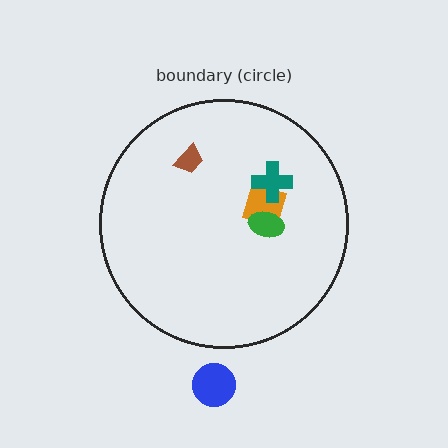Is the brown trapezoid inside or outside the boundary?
Inside.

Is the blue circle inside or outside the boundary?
Outside.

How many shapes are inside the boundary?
4 inside, 1 outside.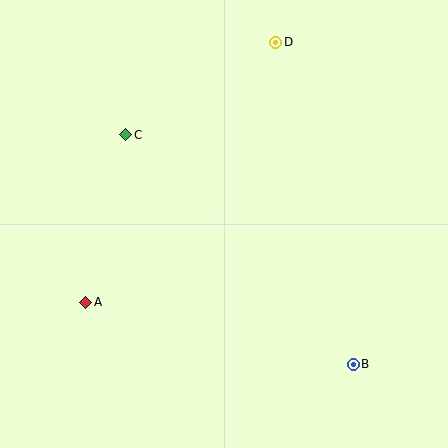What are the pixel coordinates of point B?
Point B is at (353, 364).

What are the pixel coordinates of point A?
Point A is at (86, 302).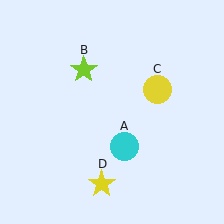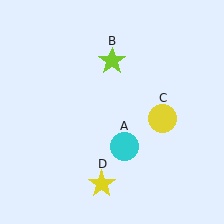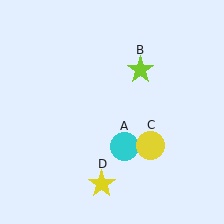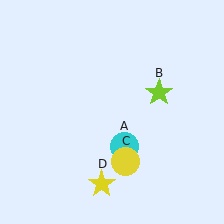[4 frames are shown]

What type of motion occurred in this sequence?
The lime star (object B), yellow circle (object C) rotated clockwise around the center of the scene.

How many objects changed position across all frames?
2 objects changed position: lime star (object B), yellow circle (object C).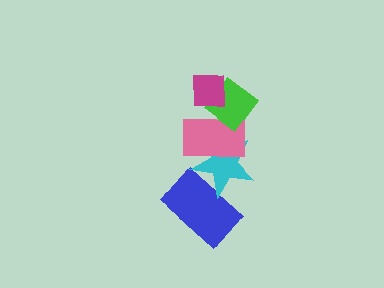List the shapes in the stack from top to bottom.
From top to bottom: the magenta square, the green diamond, the pink rectangle, the cyan star, the blue rectangle.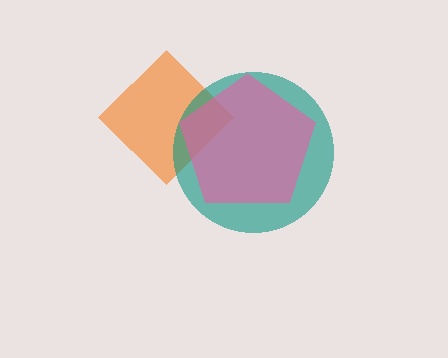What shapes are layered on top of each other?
The layered shapes are: an orange diamond, a teal circle, a pink pentagon.